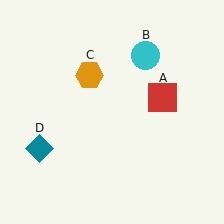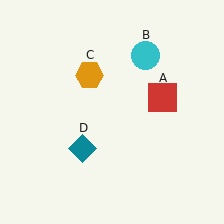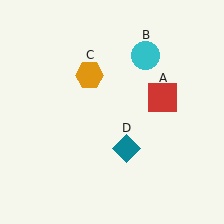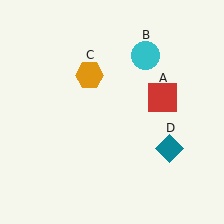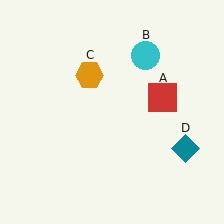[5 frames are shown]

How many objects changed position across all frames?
1 object changed position: teal diamond (object D).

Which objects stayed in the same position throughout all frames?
Red square (object A) and cyan circle (object B) and orange hexagon (object C) remained stationary.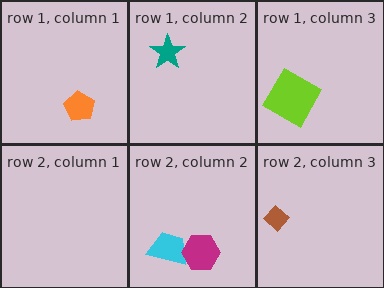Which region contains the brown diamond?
The row 2, column 3 region.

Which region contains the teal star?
The row 1, column 2 region.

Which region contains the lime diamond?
The row 1, column 3 region.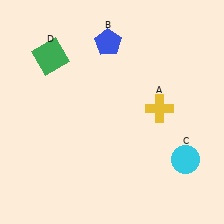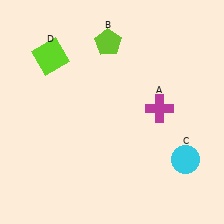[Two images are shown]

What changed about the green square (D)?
In Image 1, D is green. In Image 2, it changed to lime.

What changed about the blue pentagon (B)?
In Image 1, B is blue. In Image 2, it changed to lime.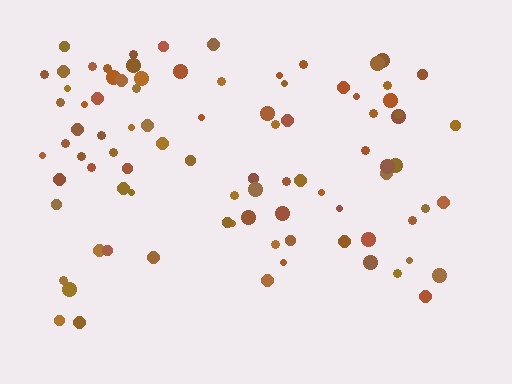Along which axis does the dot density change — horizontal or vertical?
Vertical.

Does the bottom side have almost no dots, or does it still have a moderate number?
Still a moderate number, just noticeably fewer than the top.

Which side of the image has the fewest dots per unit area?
The bottom.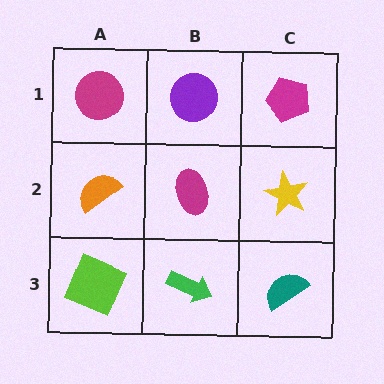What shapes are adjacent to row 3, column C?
A yellow star (row 2, column C), a green arrow (row 3, column B).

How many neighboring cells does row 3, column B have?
3.